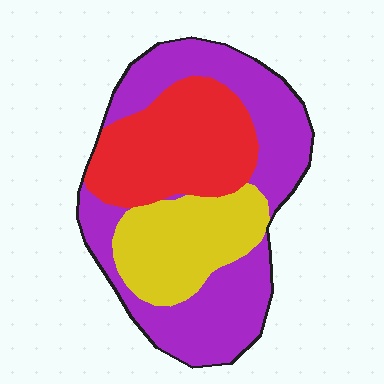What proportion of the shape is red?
Red takes up between a sixth and a third of the shape.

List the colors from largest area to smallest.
From largest to smallest: purple, red, yellow.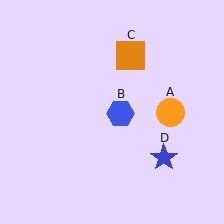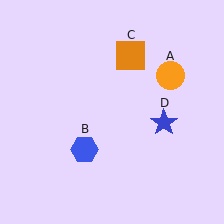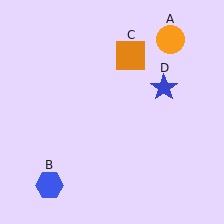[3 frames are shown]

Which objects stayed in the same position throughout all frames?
Orange square (object C) remained stationary.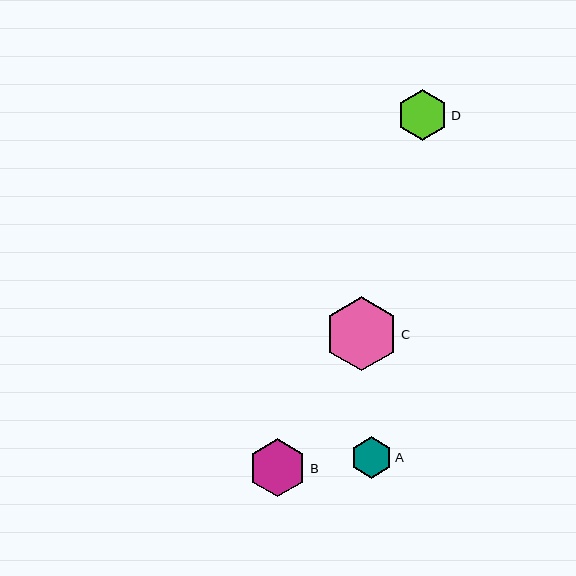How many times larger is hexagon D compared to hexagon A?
Hexagon D is approximately 1.2 times the size of hexagon A.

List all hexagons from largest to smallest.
From largest to smallest: C, B, D, A.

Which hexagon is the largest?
Hexagon C is the largest with a size of approximately 74 pixels.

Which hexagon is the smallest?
Hexagon A is the smallest with a size of approximately 41 pixels.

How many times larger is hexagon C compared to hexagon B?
Hexagon C is approximately 1.3 times the size of hexagon B.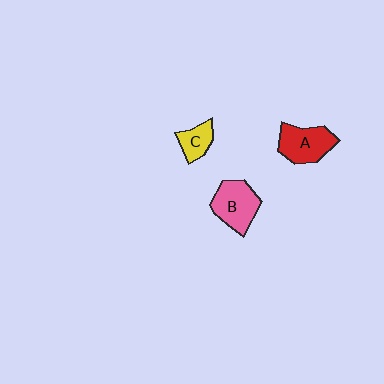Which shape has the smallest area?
Shape C (yellow).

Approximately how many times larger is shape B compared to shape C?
Approximately 1.8 times.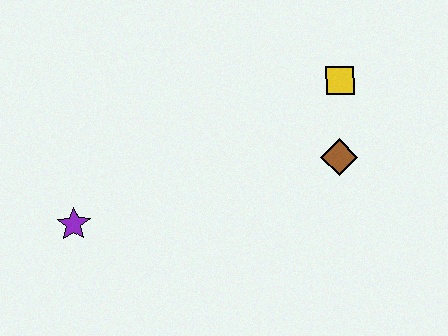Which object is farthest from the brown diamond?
The purple star is farthest from the brown diamond.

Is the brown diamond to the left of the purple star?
No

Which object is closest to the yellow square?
The brown diamond is closest to the yellow square.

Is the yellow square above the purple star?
Yes